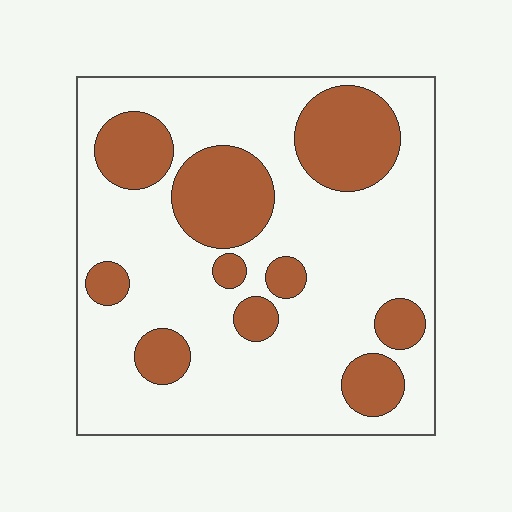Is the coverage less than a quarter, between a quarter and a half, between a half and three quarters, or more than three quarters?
Between a quarter and a half.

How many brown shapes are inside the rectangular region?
10.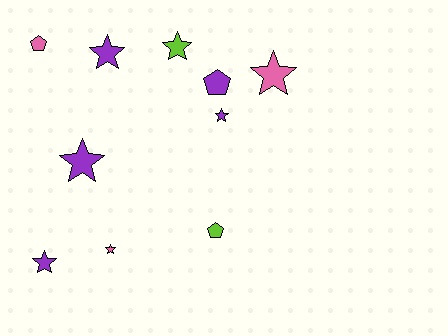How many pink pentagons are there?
There is 1 pink pentagon.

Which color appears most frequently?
Purple, with 5 objects.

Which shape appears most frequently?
Star, with 7 objects.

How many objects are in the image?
There are 10 objects.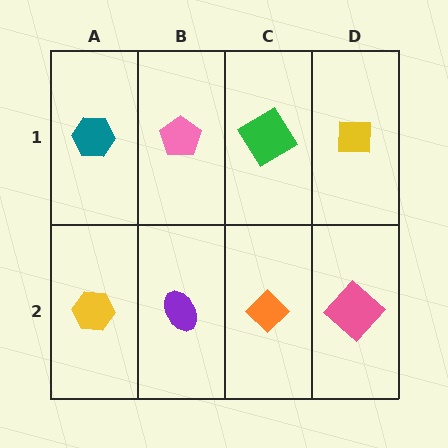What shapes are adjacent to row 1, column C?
An orange diamond (row 2, column C), a pink pentagon (row 1, column B), a yellow square (row 1, column D).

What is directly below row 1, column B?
A purple ellipse.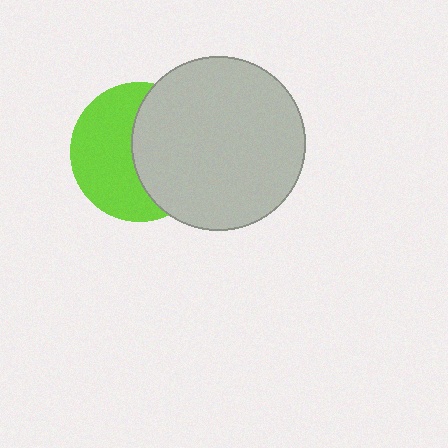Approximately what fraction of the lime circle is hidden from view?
Roughly 48% of the lime circle is hidden behind the light gray circle.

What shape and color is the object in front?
The object in front is a light gray circle.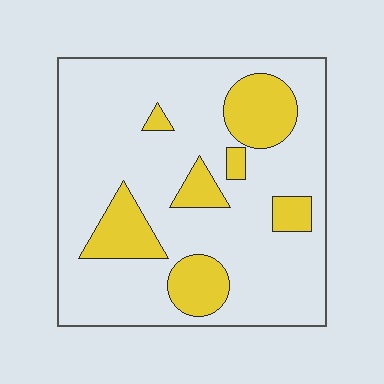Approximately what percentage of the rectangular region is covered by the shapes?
Approximately 20%.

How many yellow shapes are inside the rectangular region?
7.